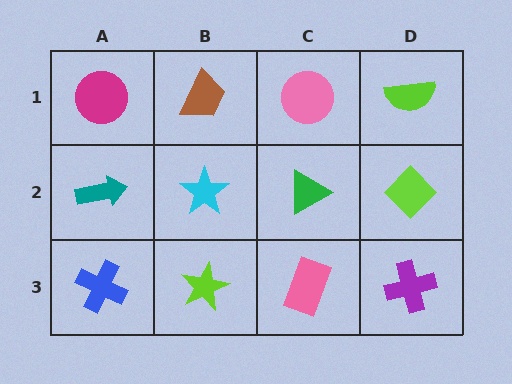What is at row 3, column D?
A purple cross.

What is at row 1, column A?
A magenta circle.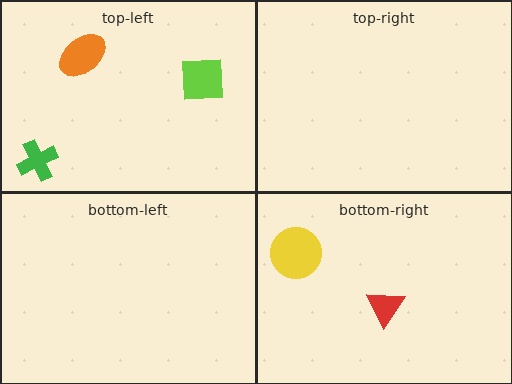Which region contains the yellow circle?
The bottom-right region.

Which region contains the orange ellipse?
The top-left region.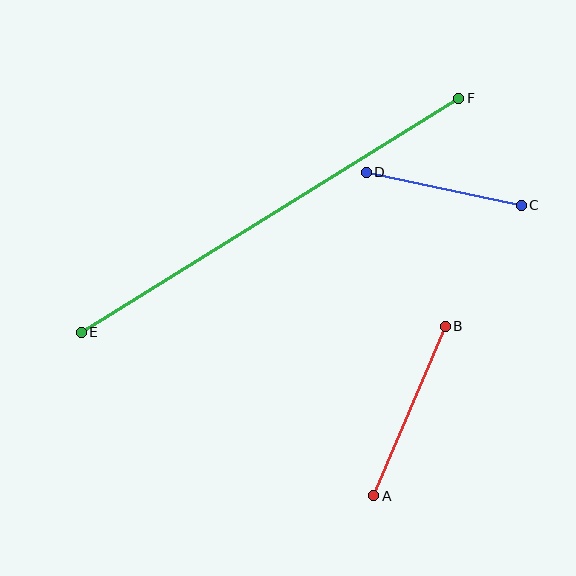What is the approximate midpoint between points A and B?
The midpoint is at approximately (410, 411) pixels.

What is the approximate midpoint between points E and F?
The midpoint is at approximately (270, 215) pixels.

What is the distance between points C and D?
The distance is approximately 158 pixels.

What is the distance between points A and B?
The distance is approximately 184 pixels.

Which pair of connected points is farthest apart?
Points E and F are farthest apart.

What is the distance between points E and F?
The distance is approximately 445 pixels.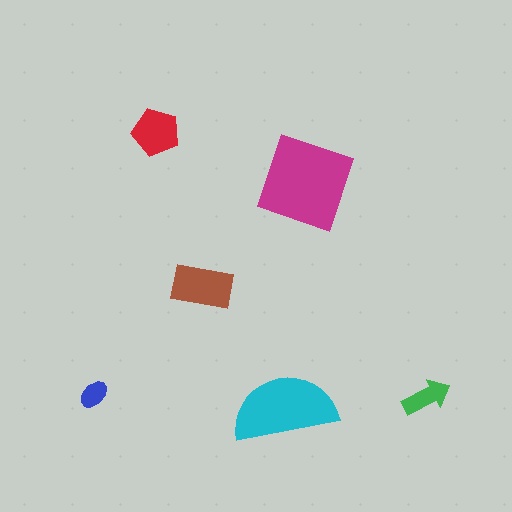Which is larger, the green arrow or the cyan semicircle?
The cyan semicircle.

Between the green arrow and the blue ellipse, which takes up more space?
The green arrow.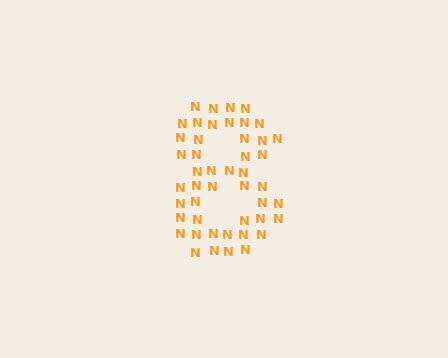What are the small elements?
The small elements are letter N's.